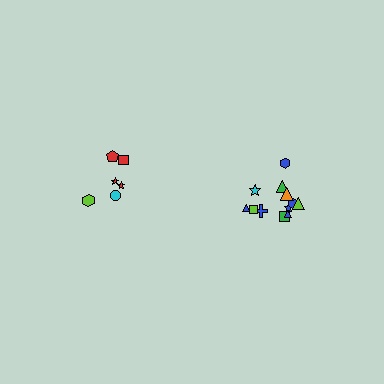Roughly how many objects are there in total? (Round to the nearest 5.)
Roughly 20 objects in total.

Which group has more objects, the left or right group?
The right group.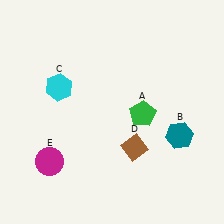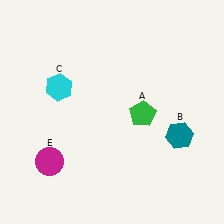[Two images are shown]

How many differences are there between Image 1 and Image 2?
There is 1 difference between the two images.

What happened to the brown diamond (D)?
The brown diamond (D) was removed in Image 2. It was in the bottom-right area of Image 1.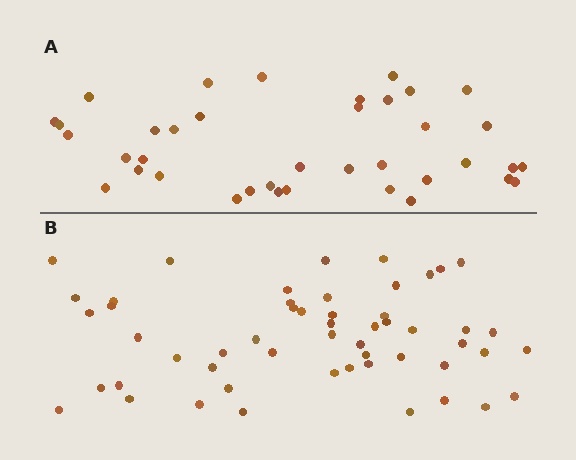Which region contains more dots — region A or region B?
Region B (the bottom region) has more dots.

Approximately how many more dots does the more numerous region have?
Region B has approximately 15 more dots than region A.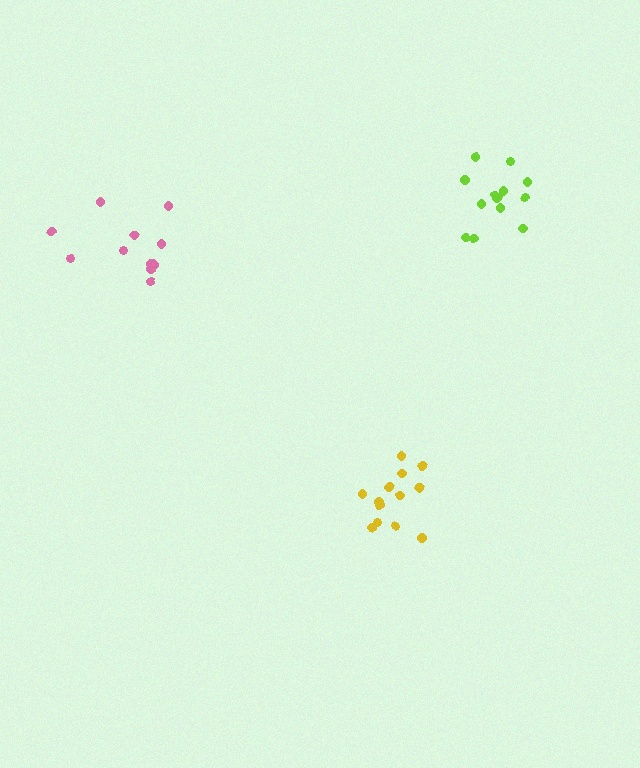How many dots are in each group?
Group 1: 11 dots, Group 2: 13 dots, Group 3: 13 dots (37 total).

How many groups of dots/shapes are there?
There are 3 groups.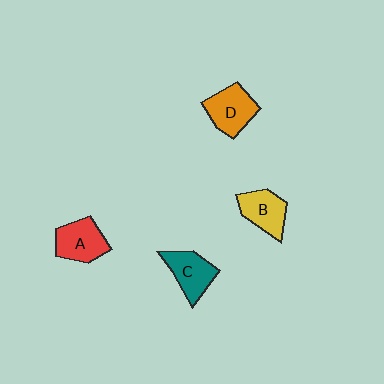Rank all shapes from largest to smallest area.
From largest to smallest: D (orange), A (red), C (teal), B (yellow).